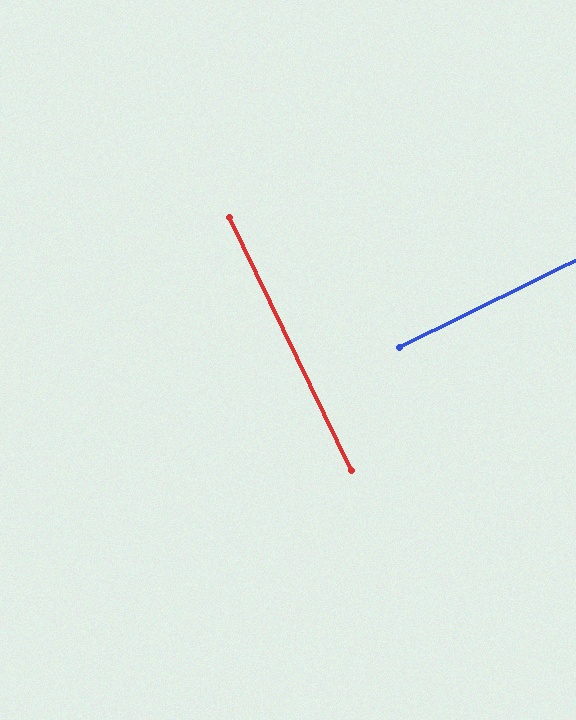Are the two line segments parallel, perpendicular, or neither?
Perpendicular — they meet at approximately 89°.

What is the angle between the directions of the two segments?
Approximately 89 degrees.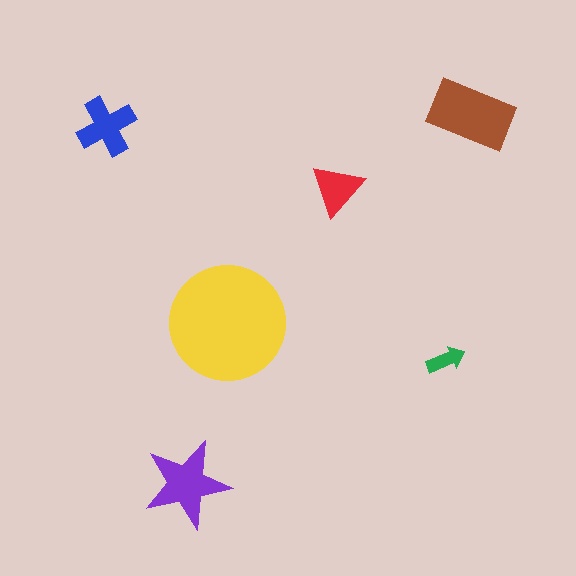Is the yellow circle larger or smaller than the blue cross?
Larger.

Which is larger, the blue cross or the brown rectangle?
The brown rectangle.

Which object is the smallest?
The green arrow.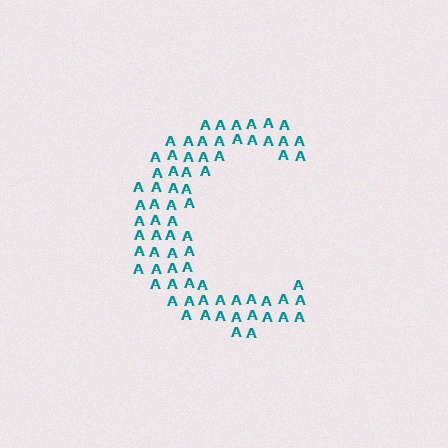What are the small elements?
The small elements are letter A's.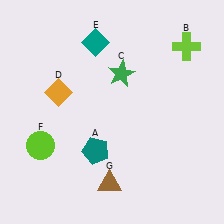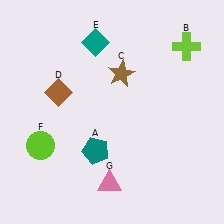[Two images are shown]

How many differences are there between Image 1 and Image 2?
There are 3 differences between the two images.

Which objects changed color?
C changed from green to brown. D changed from orange to brown. G changed from brown to pink.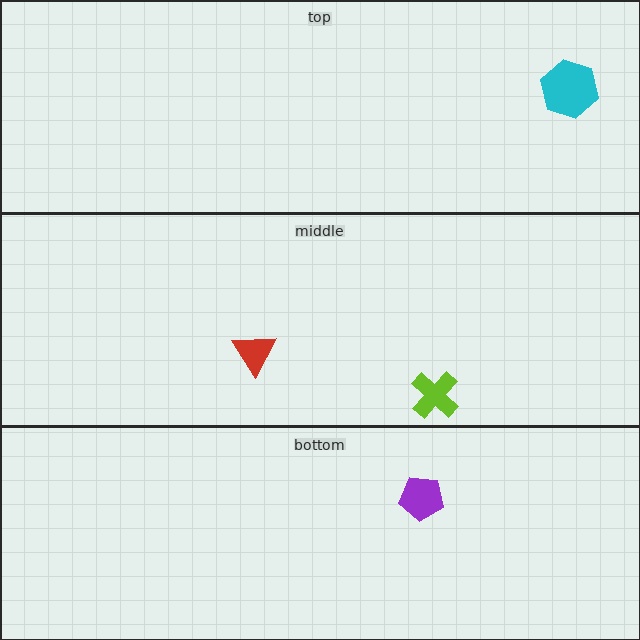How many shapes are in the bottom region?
1.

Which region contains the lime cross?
The middle region.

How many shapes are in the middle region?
2.